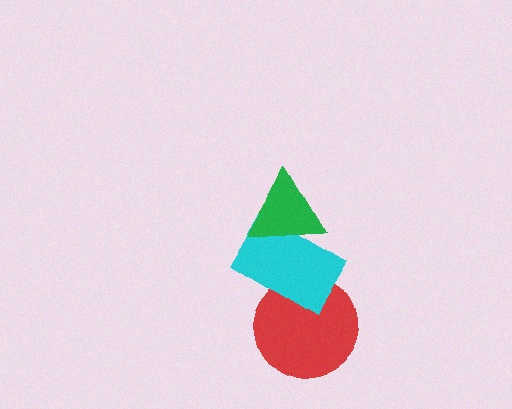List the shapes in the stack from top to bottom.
From top to bottom: the green triangle, the cyan rectangle, the red circle.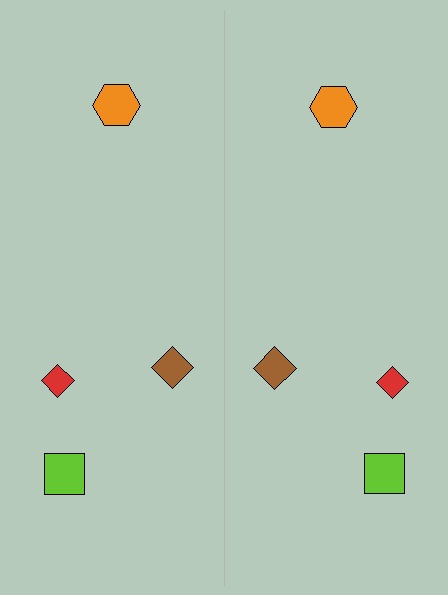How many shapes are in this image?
There are 8 shapes in this image.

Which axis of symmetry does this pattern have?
The pattern has a vertical axis of symmetry running through the center of the image.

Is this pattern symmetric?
Yes, this pattern has bilateral (reflection) symmetry.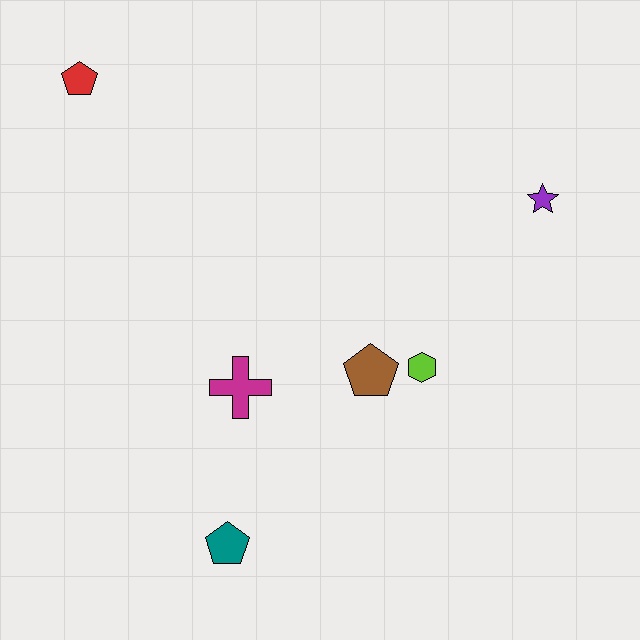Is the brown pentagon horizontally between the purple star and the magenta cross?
Yes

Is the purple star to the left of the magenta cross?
No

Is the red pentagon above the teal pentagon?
Yes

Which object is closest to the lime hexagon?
The brown pentagon is closest to the lime hexagon.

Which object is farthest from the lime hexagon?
The red pentagon is farthest from the lime hexagon.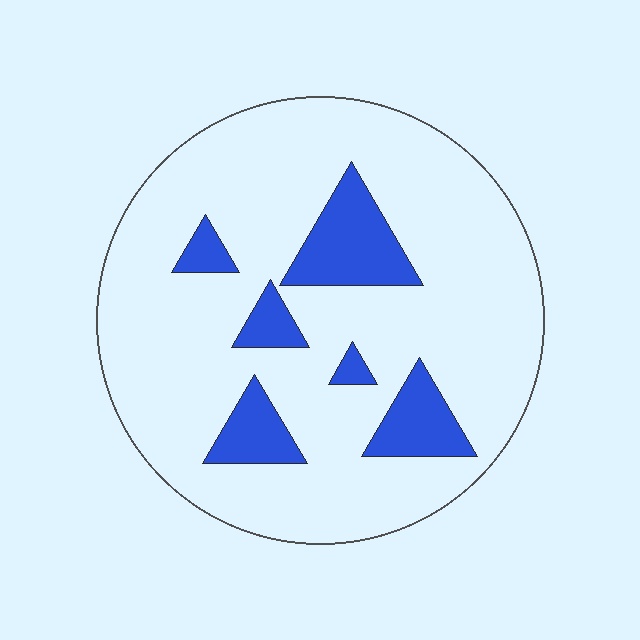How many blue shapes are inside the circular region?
6.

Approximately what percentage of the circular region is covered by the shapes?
Approximately 15%.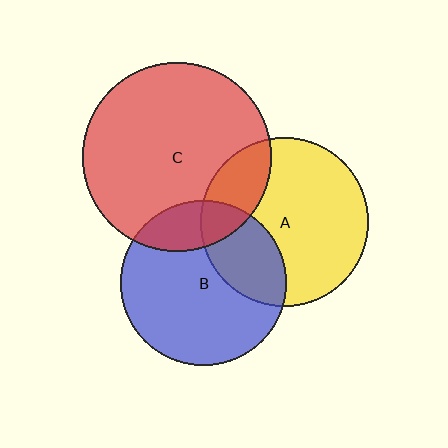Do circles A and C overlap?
Yes.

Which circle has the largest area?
Circle C (red).